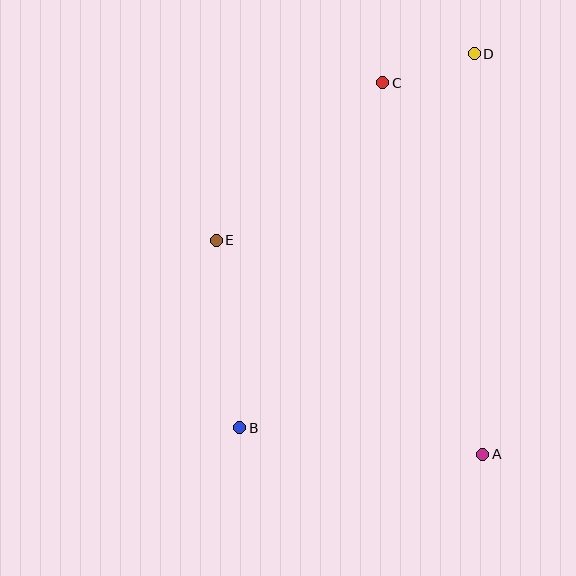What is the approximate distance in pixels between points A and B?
The distance between A and B is approximately 245 pixels.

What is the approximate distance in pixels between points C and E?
The distance between C and E is approximately 229 pixels.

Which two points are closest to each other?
Points C and D are closest to each other.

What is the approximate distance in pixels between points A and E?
The distance between A and E is approximately 342 pixels.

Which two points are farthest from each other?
Points B and D are farthest from each other.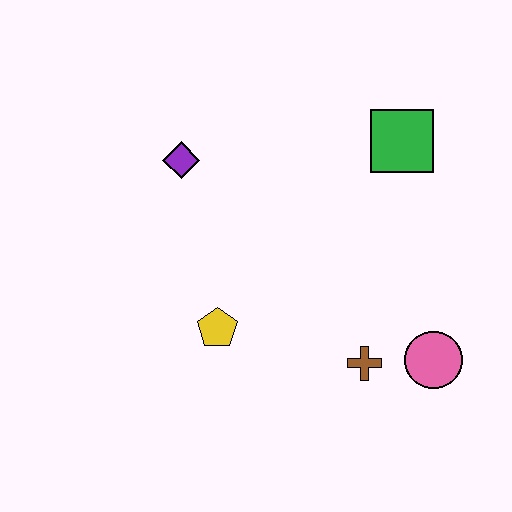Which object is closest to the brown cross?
The pink circle is closest to the brown cross.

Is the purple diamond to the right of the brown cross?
No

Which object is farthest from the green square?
The yellow pentagon is farthest from the green square.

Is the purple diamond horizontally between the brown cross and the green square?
No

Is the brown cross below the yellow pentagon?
Yes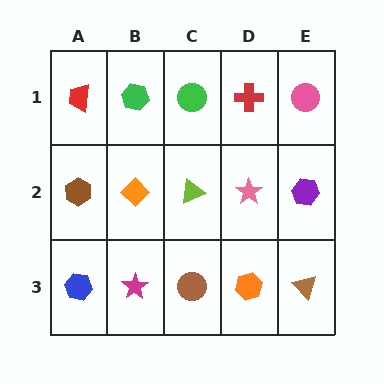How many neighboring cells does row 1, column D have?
3.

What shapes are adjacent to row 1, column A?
A brown hexagon (row 2, column A), a green hexagon (row 1, column B).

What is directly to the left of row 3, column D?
A brown circle.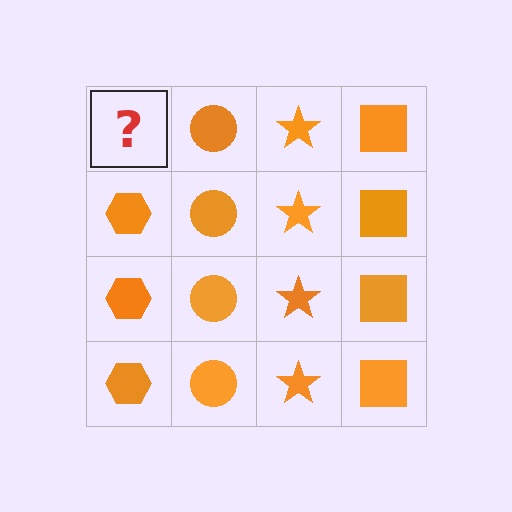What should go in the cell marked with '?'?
The missing cell should contain an orange hexagon.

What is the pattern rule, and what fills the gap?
The rule is that each column has a consistent shape. The gap should be filled with an orange hexagon.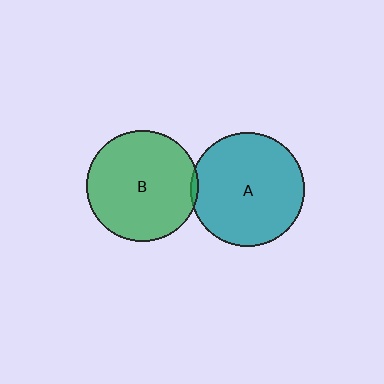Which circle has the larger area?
Circle A (teal).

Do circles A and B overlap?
Yes.